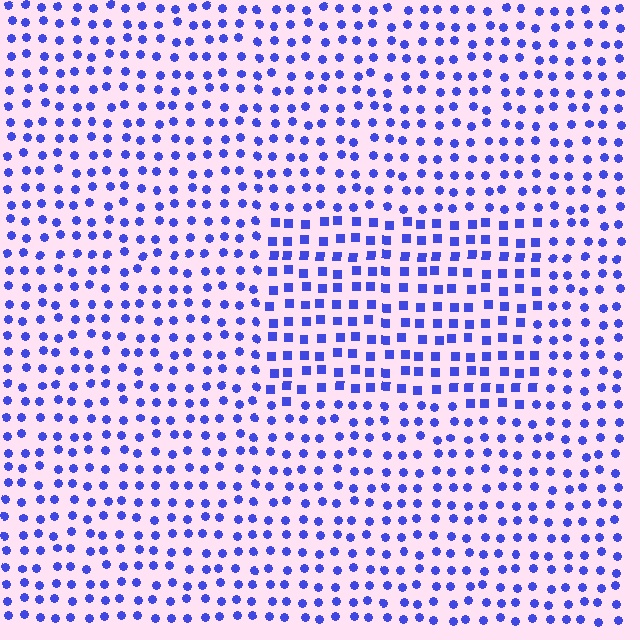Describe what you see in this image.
The image is filled with small blue elements arranged in a uniform grid. A rectangle-shaped region contains squares, while the surrounding area contains circles. The boundary is defined purely by the change in element shape.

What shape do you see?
I see a rectangle.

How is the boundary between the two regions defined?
The boundary is defined by a change in element shape: squares inside vs. circles outside. All elements share the same color and spacing.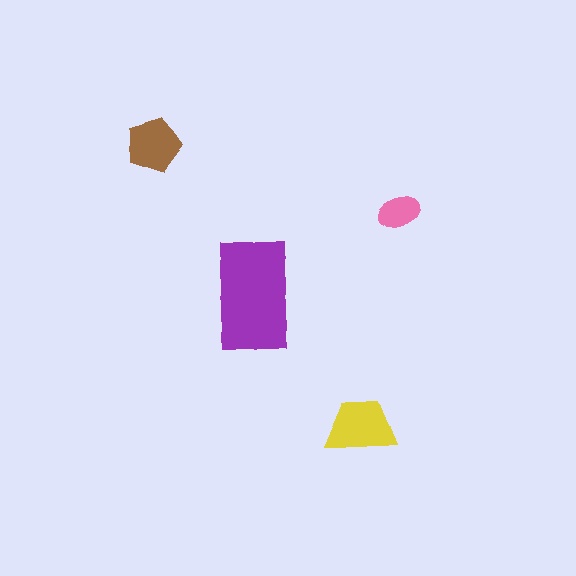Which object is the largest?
The purple rectangle.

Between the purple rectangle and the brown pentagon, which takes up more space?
The purple rectangle.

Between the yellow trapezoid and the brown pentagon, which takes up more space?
The yellow trapezoid.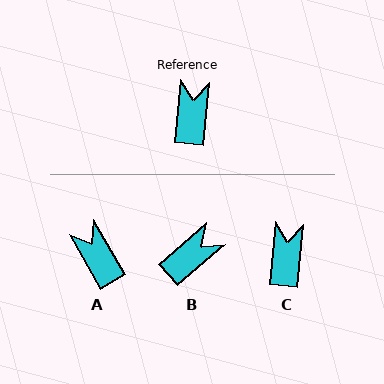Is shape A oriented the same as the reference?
No, it is off by about 35 degrees.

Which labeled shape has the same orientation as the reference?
C.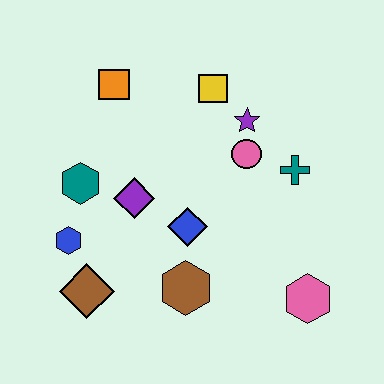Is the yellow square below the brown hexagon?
No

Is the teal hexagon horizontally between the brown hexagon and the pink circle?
No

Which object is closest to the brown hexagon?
The blue diamond is closest to the brown hexagon.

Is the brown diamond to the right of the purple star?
No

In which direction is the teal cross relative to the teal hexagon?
The teal cross is to the right of the teal hexagon.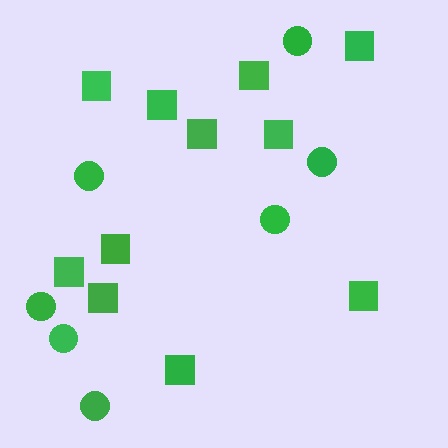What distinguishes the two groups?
There are 2 groups: one group of circles (7) and one group of squares (11).